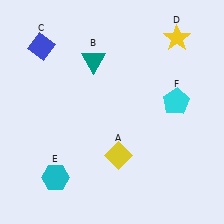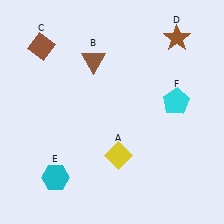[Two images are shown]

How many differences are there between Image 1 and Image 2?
There are 3 differences between the two images.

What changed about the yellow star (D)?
In Image 1, D is yellow. In Image 2, it changed to brown.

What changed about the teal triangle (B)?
In Image 1, B is teal. In Image 2, it changed to brown.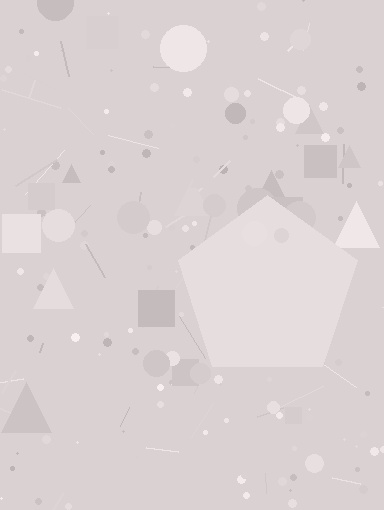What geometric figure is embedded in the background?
A pentagon is embedded in the background.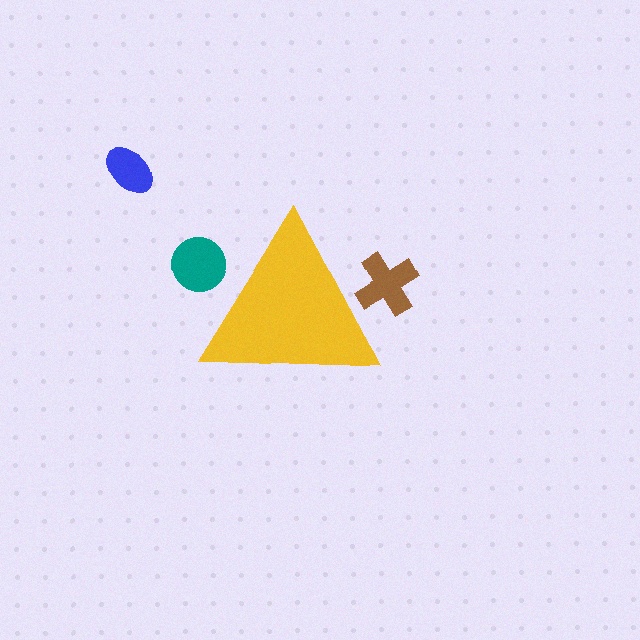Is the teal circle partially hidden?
Yes, the teal circle is partially hidden behind the yellow triangle.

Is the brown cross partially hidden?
Yes, the brown cross is partially hidden behind the yellow triangle.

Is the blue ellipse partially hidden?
No, the blue ellipse is fully visible.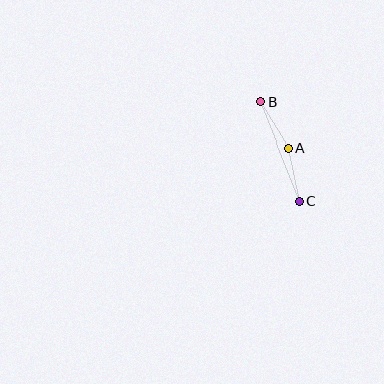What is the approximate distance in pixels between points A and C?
The distance between A and C is approximately 55 pixels.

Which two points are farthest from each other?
Points B and C are farthest from each other.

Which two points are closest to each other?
Points A and B are closest to each other.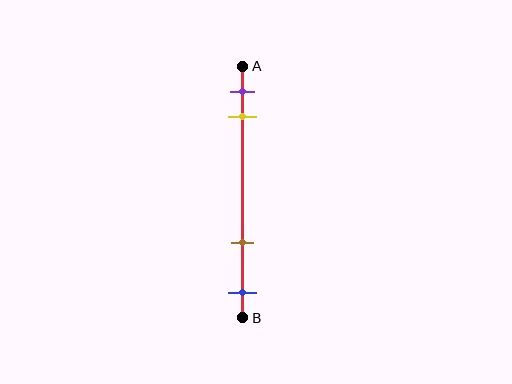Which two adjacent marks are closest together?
The purple and yellow marks are the closest adjacent pair.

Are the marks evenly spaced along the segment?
No, the marks are not evenly spaced.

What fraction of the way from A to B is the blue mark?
The blue mark is approximately 90% (0.9) of the way from A to B.